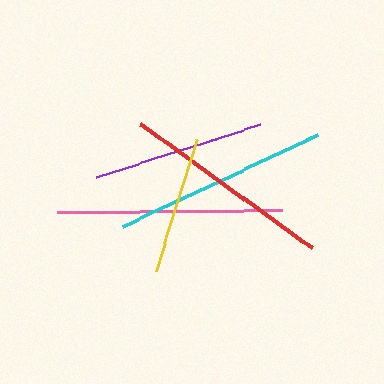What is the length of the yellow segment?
The yellow segment is approximately 138 pixels long.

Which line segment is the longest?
The pink line is the longest at approximately 225 pixels.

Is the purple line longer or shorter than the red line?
The red line is longer than the purple line.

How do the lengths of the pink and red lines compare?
The pink and red lines are approximately the same length.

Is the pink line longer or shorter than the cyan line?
The pink line is longer than the cyan line.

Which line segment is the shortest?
The yellow line is the shortest at approximately 138 pixels.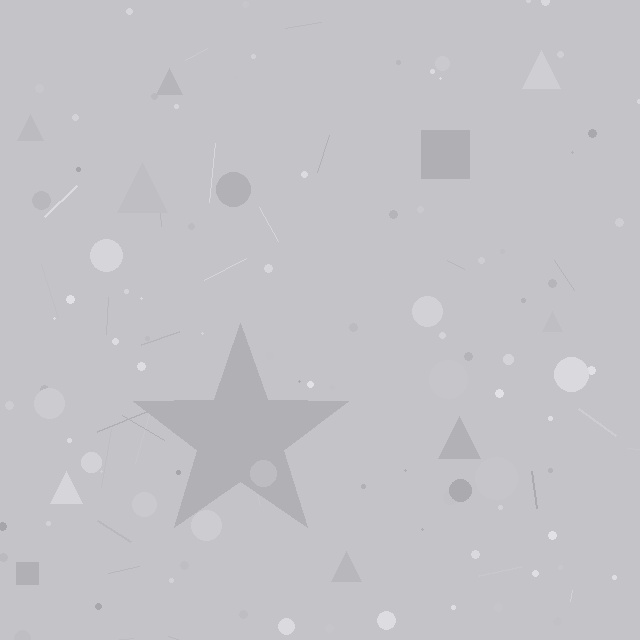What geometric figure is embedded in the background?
A star is embedded in the background.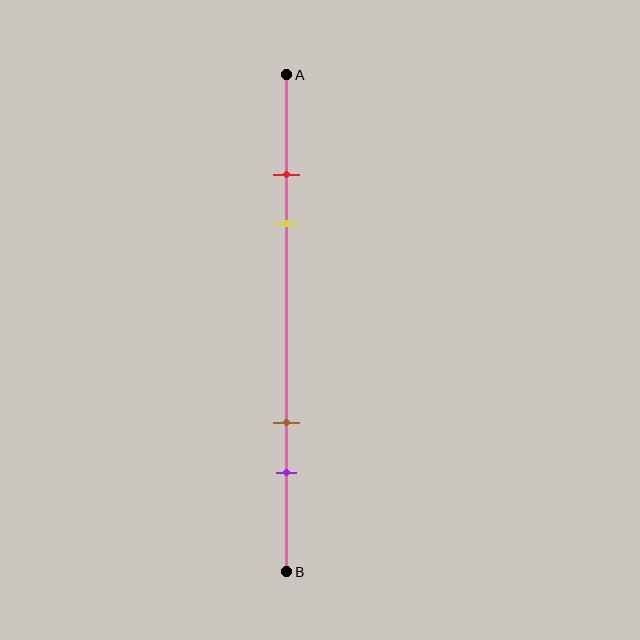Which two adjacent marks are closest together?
The red and yellow marks are the closest adjacent pair.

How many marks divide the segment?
There are 4 marks dividing the segment.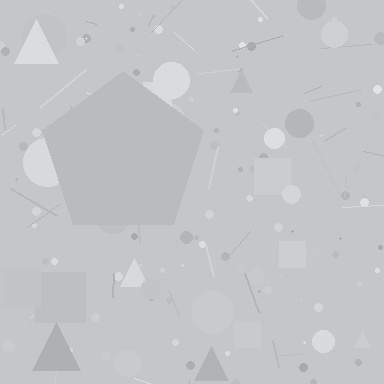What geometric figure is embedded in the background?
A pentagon is embedded in the background.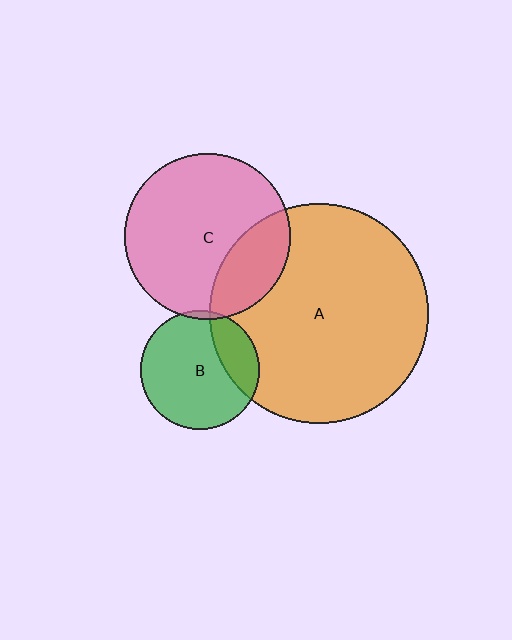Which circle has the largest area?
Circle A (orange).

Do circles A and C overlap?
Yes.